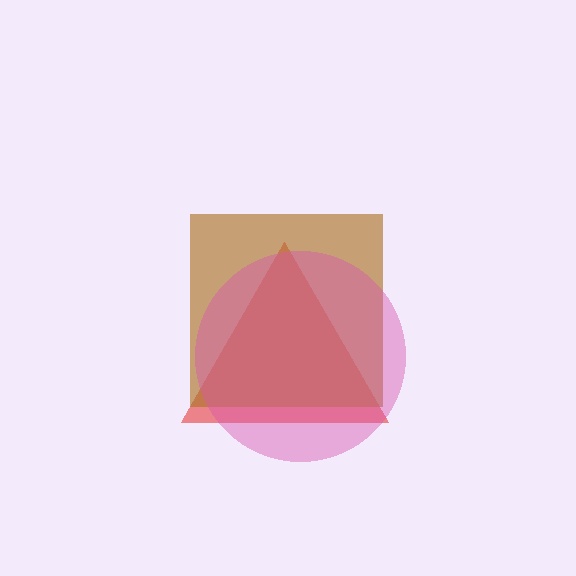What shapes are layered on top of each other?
The layered shapes are: a red triangle, a brown square, a pink circle.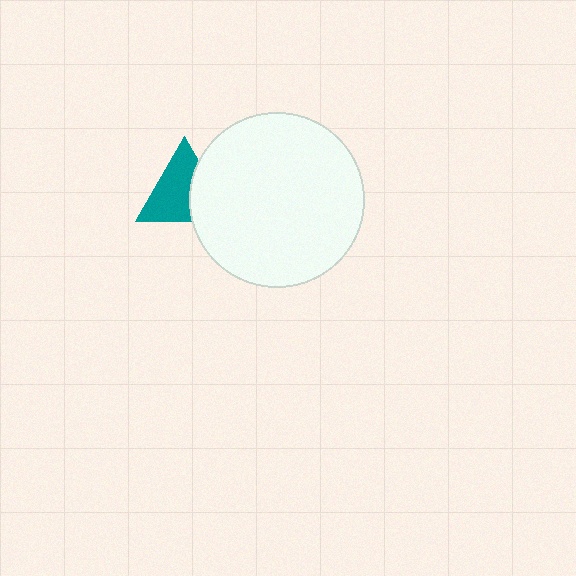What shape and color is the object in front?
The object in front is a white circle.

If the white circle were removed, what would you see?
You would see the complete teal triangle.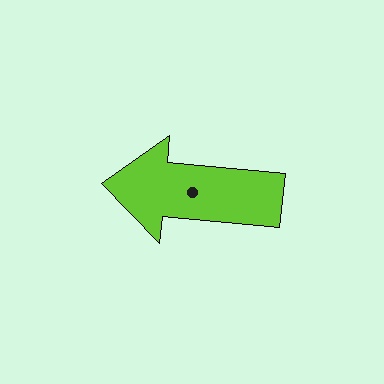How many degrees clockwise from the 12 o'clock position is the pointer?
Approximately 275 degrees.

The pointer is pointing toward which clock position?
Roughly 9 o'clock.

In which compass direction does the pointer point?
West.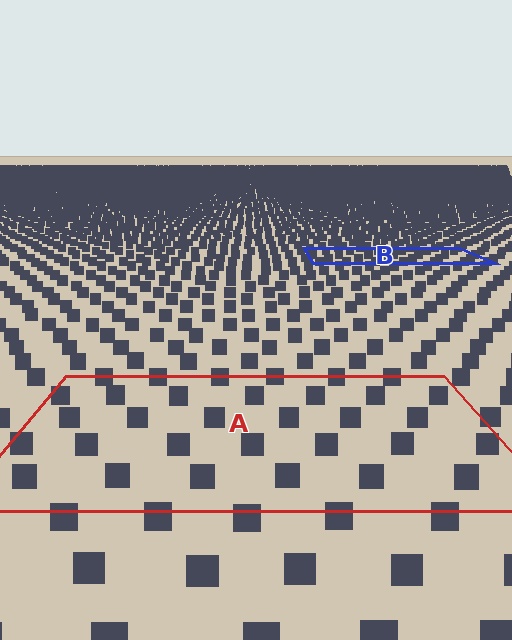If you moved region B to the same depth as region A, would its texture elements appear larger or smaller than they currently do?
They would appear larger. At a closer depth, the same texture elements are projected at a bigger on-screen size.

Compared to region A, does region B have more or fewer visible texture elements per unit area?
Region B has more texture elements per unit area — they are packed more densely because it is farther away.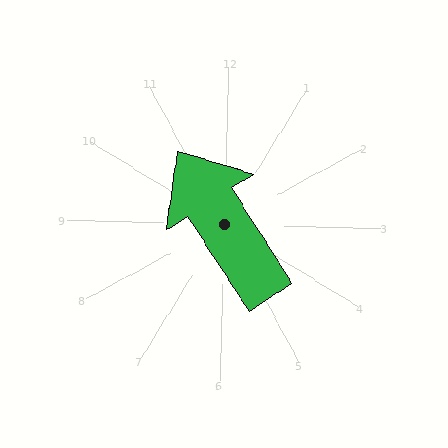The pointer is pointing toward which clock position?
Roughly 11 o'clock.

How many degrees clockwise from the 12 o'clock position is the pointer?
Approximately 326 degrees.